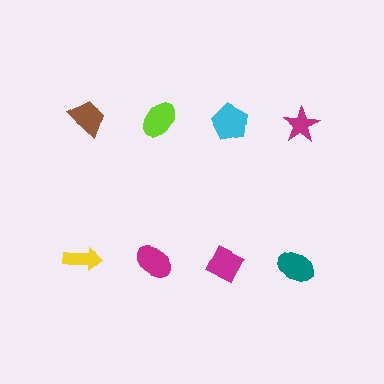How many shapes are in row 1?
4 shapes.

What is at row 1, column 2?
A lime ellipse.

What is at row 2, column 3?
A magenta diamond.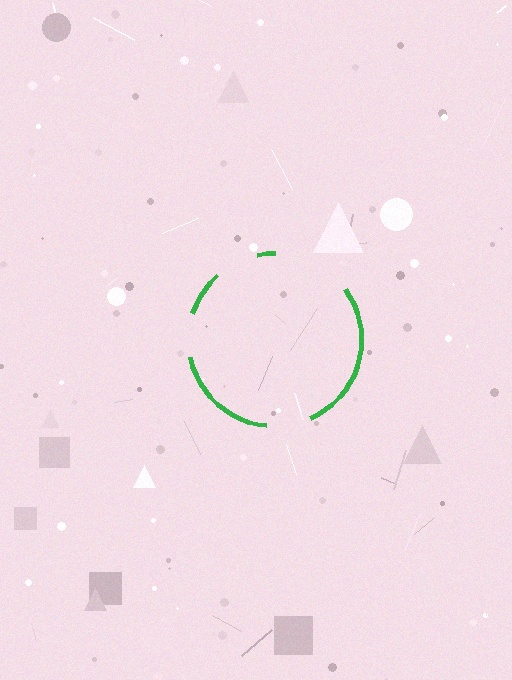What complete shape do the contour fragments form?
The contour fragments form a circle.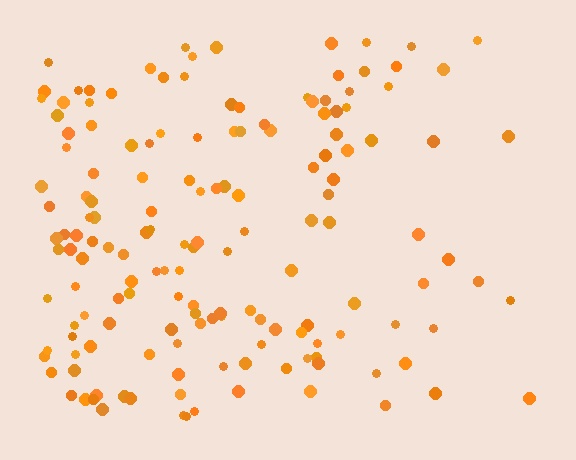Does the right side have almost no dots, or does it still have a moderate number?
Still a moderate number, just noticeably fewer than the left.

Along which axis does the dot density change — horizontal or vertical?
Horizontal.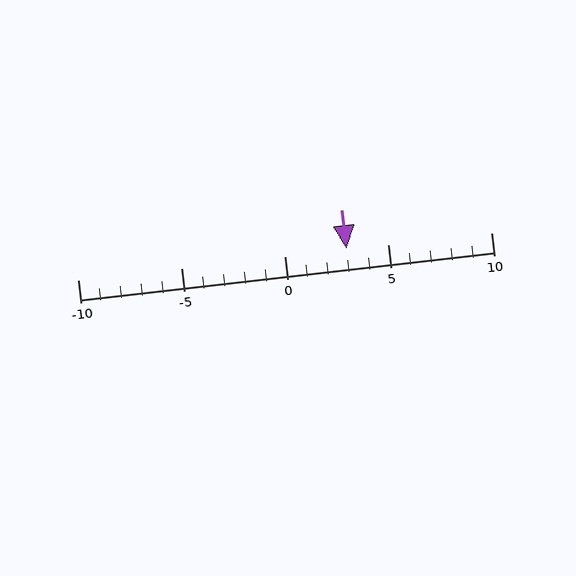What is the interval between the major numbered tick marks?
The major tick marks are spaced 5 units apart.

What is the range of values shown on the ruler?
The ruler shows values from -10 to 10.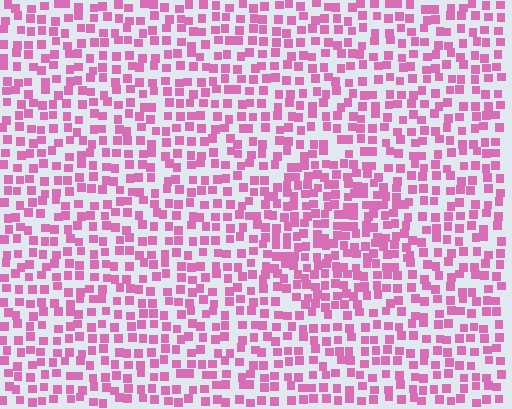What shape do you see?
I see a circle.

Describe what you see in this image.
The image contains small pink elements arranged at two different densities. A circle-shaped region is visible where the elements are more densely packed than the surrounding area.